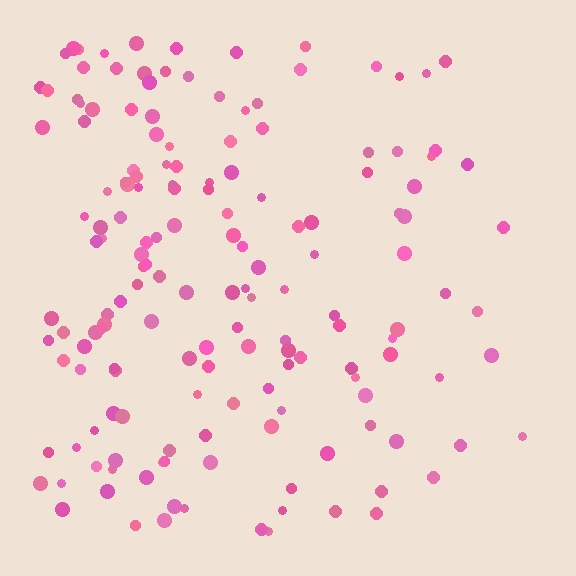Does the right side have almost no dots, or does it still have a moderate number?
Still a moderate number, just noticeably fewer than the left.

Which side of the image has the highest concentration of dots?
The left.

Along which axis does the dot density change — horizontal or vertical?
Horizontal.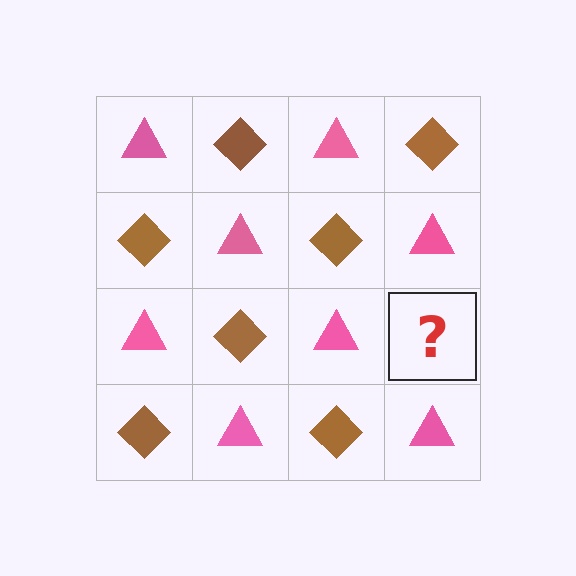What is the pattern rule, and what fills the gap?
The rule is that it alternates pink triangle and brown diamond in a checkerboard pattern. The gap should be filled with a brown diamond.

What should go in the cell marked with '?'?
The missing cell should contain a brown diamond.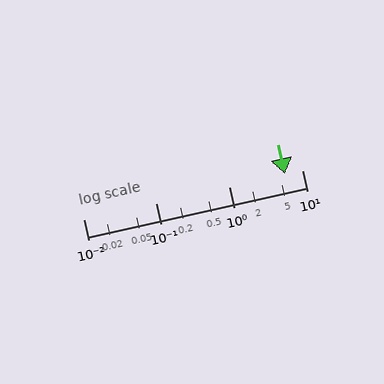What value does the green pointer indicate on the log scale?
The pointer indicates approximately 5.8.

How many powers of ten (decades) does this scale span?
The scale spans 3 decades, from 0.01 to 10.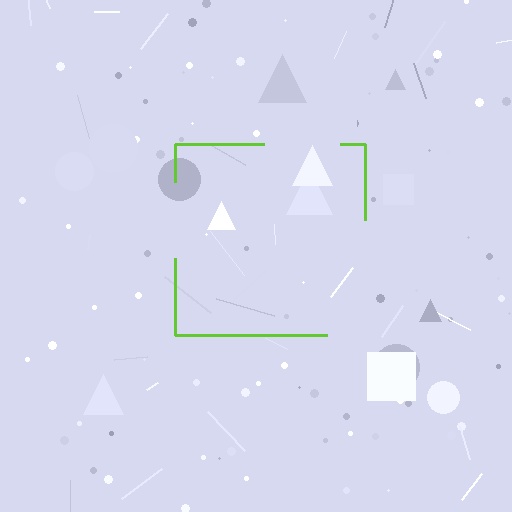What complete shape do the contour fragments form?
The contour fragments form a square.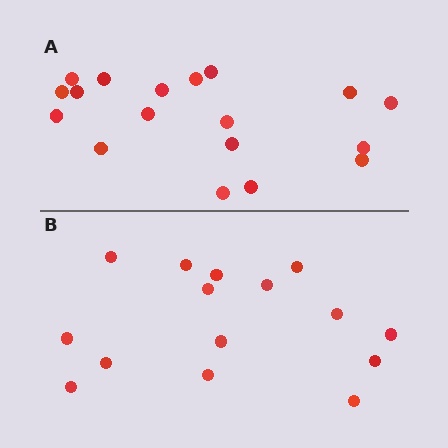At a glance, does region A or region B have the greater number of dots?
Region A (the top region) has more dots.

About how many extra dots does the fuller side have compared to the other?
Region A has just a few more — roughly 2 or 3 more dots than region B.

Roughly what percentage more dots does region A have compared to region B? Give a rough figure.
About 20% more.